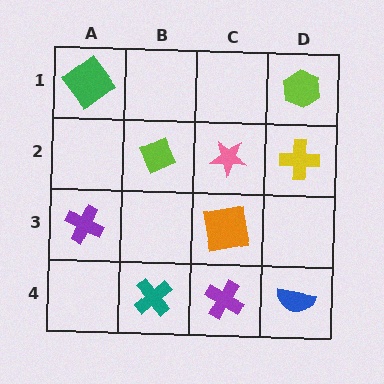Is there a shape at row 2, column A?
No, that cell is empty.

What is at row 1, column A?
A green diamond.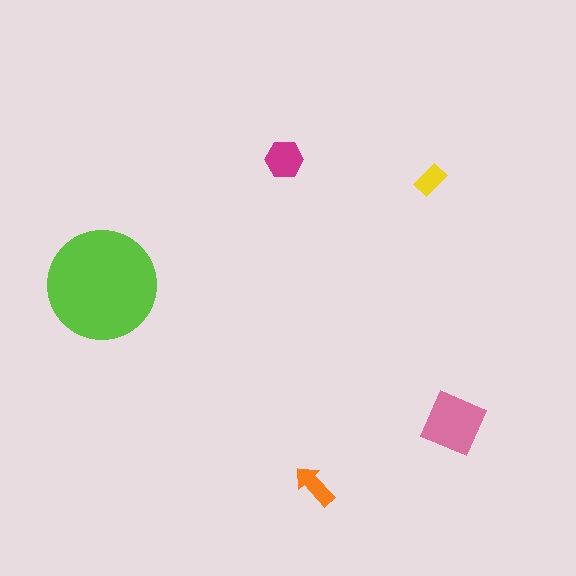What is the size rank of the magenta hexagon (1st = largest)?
3rd.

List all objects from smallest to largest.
The yellow rectangle, the orange arrow, the magenta hexagon, the pink diamond, the lime circle.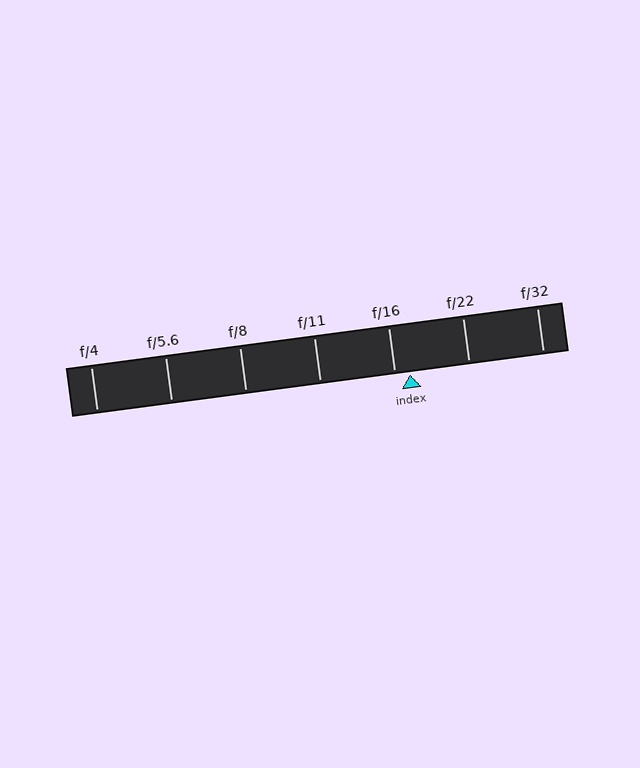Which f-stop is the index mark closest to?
The index mark is closest to f/16.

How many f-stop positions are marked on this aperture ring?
There are 7 f-stop positions marked.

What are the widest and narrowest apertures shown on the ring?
The widest aperture shown is f/4 and the narrowest is f/32.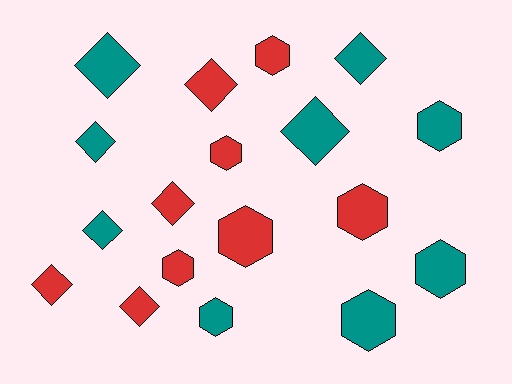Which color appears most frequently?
Teal, with 9 objects.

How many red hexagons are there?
There are 5 red hexagons.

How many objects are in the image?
There are 18 objects.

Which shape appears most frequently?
Diamond, with 9 objects.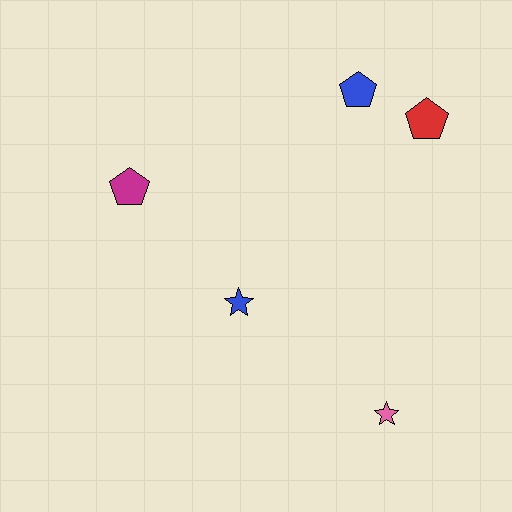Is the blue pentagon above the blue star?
Yes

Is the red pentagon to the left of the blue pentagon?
No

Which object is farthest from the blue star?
The red pentagon is farthest from the blue star.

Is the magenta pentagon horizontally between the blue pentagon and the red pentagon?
No